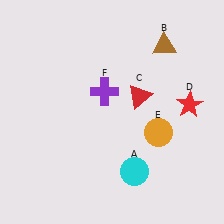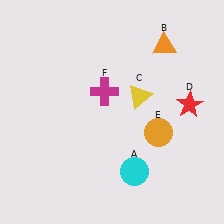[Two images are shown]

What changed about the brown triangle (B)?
In Image 1, B is brown. In Image 2, it changed to orange.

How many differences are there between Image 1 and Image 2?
There are 3 differences between the two images.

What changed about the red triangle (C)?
In Image 1, C is red. In Image 2, it changed to yellow.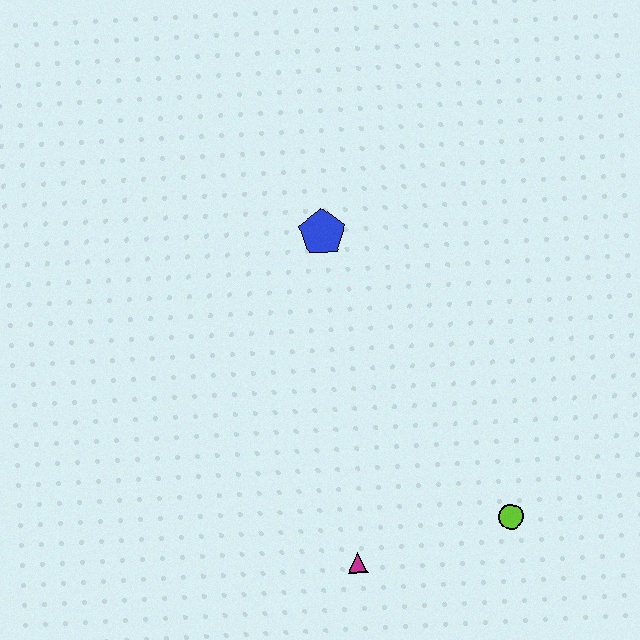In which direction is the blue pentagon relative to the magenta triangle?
The blue pentagon is above the magenta triangle.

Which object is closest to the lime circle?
The magenta triangle is closest to the lime circle.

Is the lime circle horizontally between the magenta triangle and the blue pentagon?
No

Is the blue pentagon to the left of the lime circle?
Yes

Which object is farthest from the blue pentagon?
The lime circle is farthest from the blue pentagon.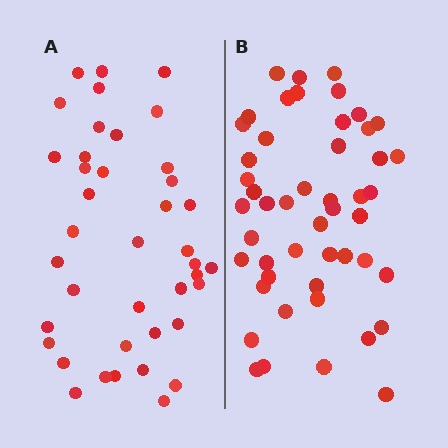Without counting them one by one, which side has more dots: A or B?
Region B (the right region) has more dots.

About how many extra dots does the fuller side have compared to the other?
Region B has roughly 8 or so more dots than region A.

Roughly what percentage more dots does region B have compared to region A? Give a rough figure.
About 20% more.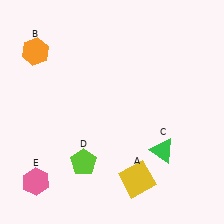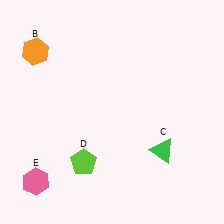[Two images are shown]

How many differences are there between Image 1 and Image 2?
There is 1 difference between the two images.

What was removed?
The yellow square (A) was removed in Image 2.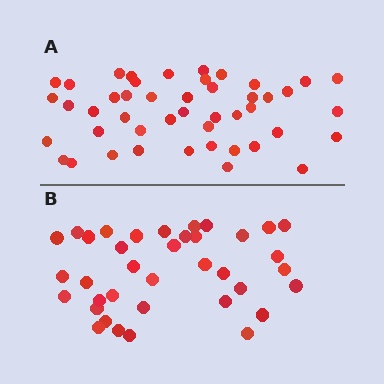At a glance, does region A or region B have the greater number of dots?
Region A (the top region) has more dots.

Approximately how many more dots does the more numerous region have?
Region A has roughly 8 or so more dots than region B.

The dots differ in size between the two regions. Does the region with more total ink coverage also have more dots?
No. Region B has more total ink coverage because its dots are larger, but region A actually contains more individual dots. Total area can be misleading — the number of items is what matters here.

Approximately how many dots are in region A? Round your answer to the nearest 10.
About 50 dots. (The exact count is 46, which rounds to 50.)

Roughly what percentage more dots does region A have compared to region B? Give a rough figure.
About 25% more.